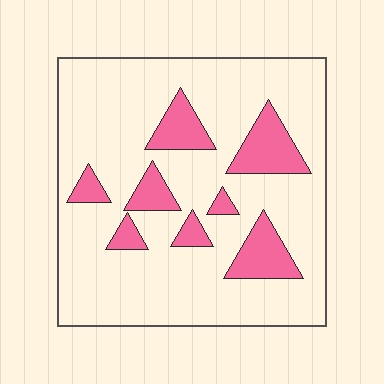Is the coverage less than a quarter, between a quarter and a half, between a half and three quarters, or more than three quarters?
Less than a quarter.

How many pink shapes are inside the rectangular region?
8.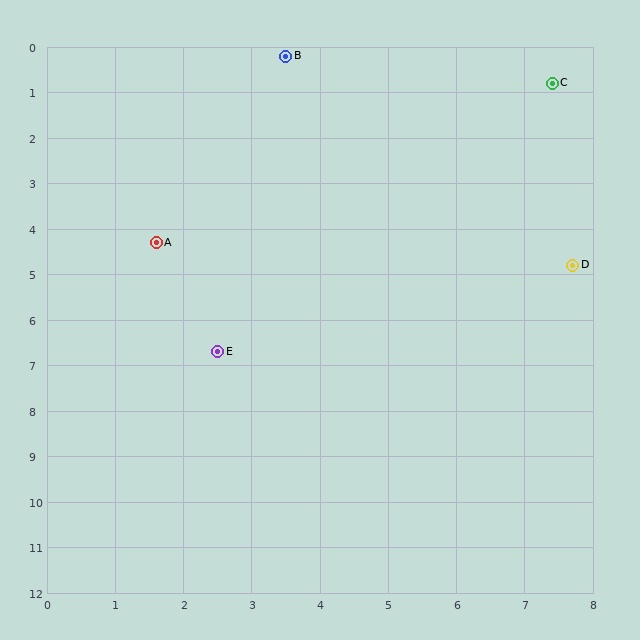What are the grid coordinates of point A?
Point A is at approximately (1.6, 4.3).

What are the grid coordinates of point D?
Point D is at approximately (7.7, 4.8).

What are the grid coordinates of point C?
Point C is at approximately (7.4, 0.8).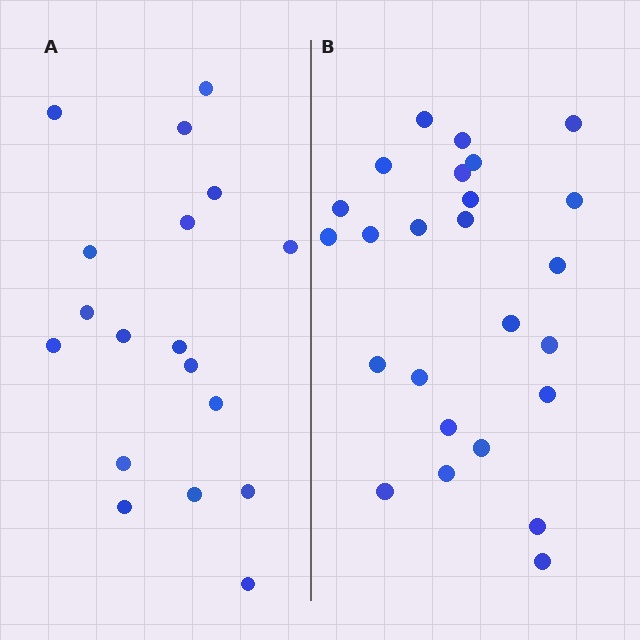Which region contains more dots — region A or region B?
Region B (the right region) has more dots.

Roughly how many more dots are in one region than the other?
Region B has roughly 8 or so more dots than region A.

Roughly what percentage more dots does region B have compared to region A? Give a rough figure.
About 40% more.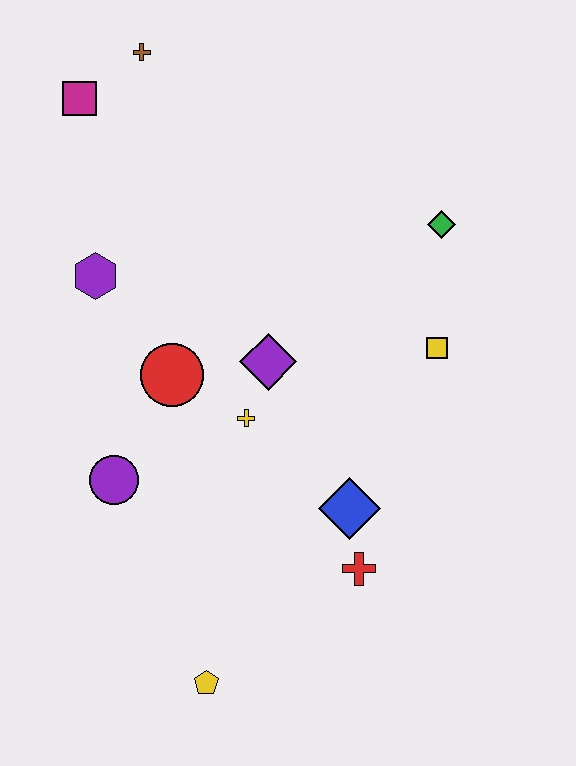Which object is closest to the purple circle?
The red circle is closest to the purple circle.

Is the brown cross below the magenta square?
No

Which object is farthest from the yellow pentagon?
The brown cross is farthest from the yellow pentagon.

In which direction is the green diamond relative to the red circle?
The green diamond is to the right of the red circle.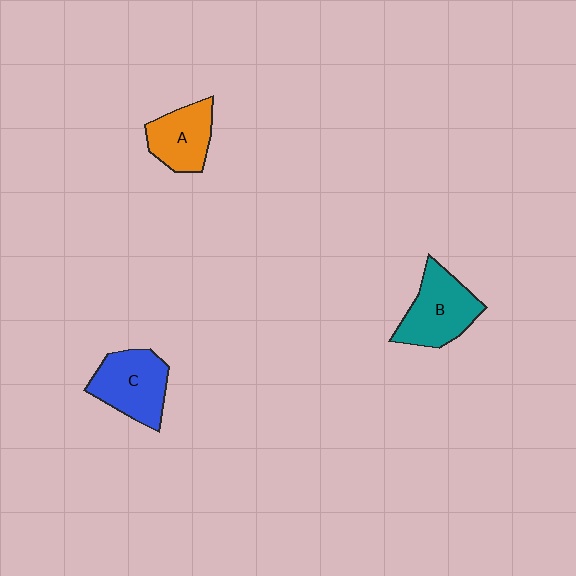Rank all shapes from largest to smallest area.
From largest to smallest: B (teal), C (blue), A (orange).